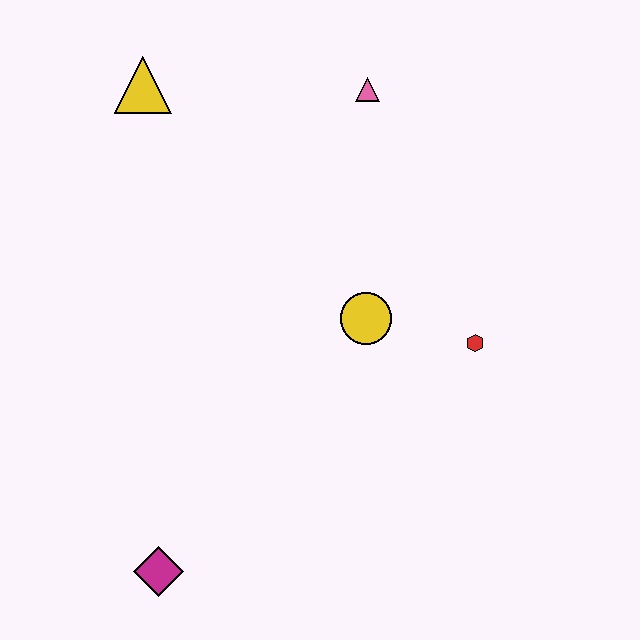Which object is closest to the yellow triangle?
The pink triangle is closest to the yellow triangle.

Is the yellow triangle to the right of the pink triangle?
No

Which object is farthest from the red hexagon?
The yellow triangle is farthest from the red hexagon.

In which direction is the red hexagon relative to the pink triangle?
The red hexagon is below the pink triangle.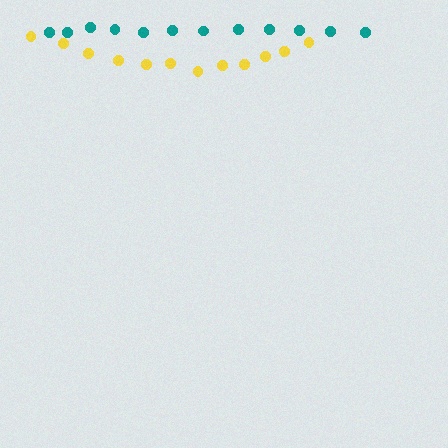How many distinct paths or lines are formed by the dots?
There are 2 distinct paths.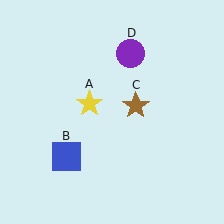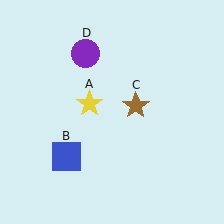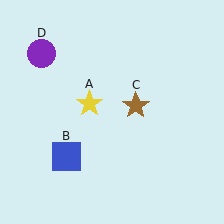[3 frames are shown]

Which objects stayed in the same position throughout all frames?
Yellow star (object A) and blue square (object B) and brown star (object C) remained stationary.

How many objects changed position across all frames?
1 object changed position: purple circle (object D).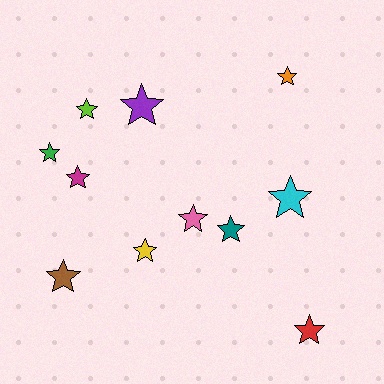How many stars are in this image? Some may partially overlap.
There are 11 stars.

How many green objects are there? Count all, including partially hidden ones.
There is 1 green object.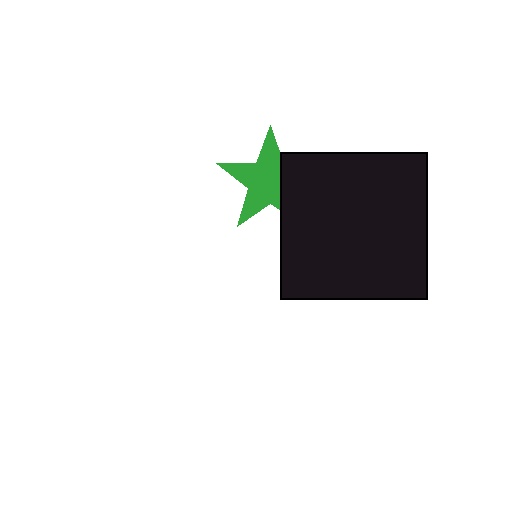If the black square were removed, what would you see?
You would see the complete green star.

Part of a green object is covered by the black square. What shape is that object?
It is a star.